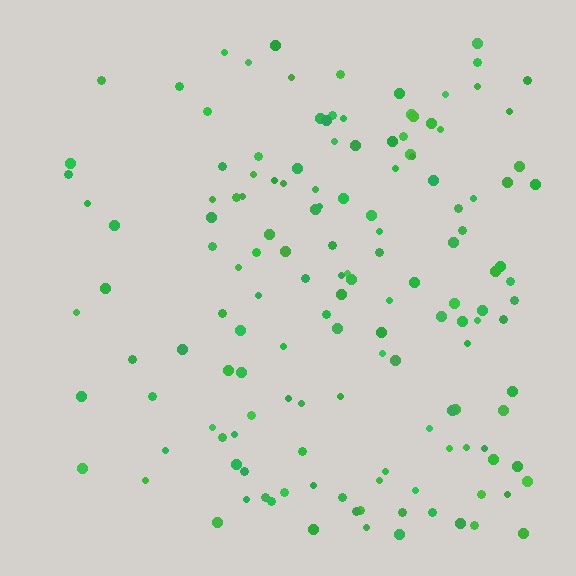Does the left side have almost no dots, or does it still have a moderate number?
Still a moderate number, just noticeably fewer than the right.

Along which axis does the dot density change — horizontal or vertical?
Horizontal.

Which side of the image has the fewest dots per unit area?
The left.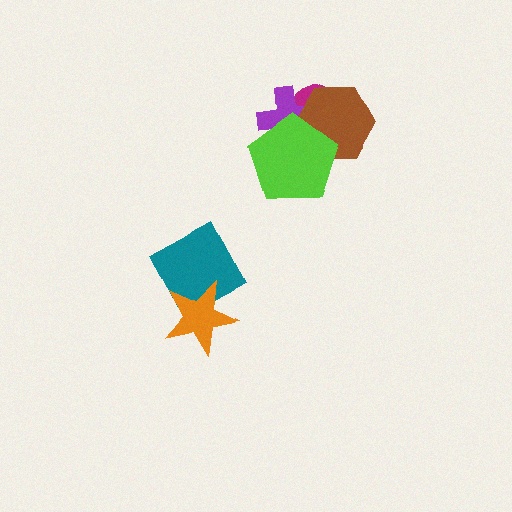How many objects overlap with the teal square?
1 object overlaps with the teal square.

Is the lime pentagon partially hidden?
No, no other shape covers it.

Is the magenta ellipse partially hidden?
Yes, it is partially covered by another shape.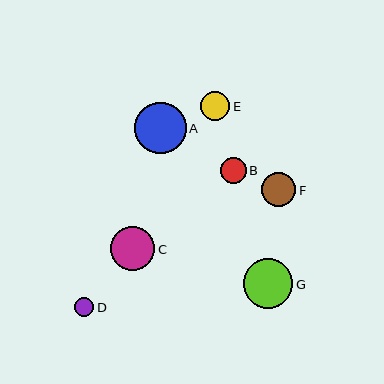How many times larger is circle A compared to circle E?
Circle A is approximately 1.8 times the size of circle E.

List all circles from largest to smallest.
From largest to smallest: A, G, C, F, E, B, D.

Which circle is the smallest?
Circle D is the smallest with a size of approximately 20 pixels.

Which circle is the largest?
Circle A is the largest with a size of approximately 52 pixels.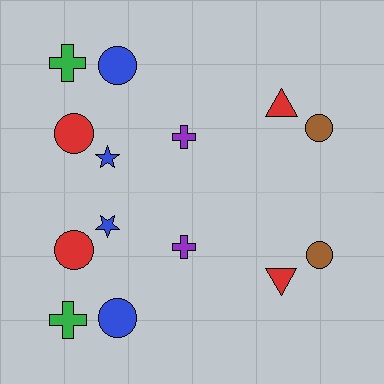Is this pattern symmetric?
Yes, this pattern has bilateral (reflection) symmetry.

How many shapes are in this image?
There are 14 shapes in this image.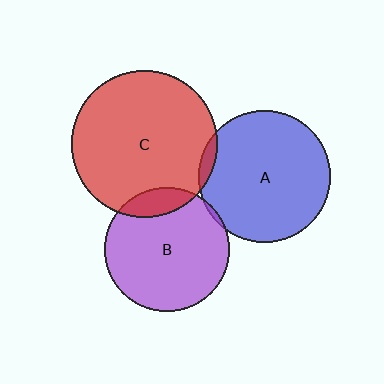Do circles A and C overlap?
Yes.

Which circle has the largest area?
Circle C (red).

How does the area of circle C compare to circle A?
Approximately 1.2 times.